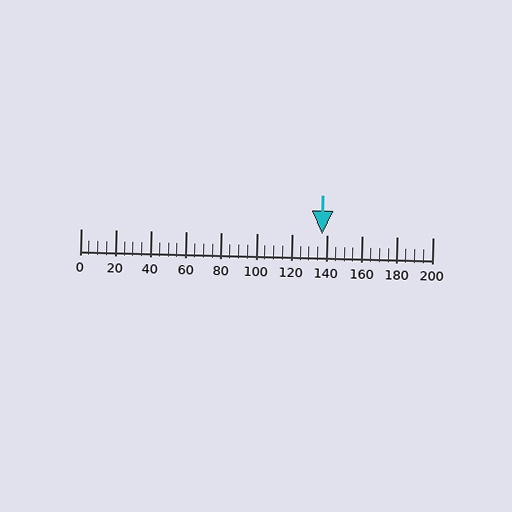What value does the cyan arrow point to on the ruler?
The cyan arrow points to approximately 137.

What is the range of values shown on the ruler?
The ruler shows values from 0 to 200.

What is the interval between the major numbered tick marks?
The major tick marks are spaced 20 units apart.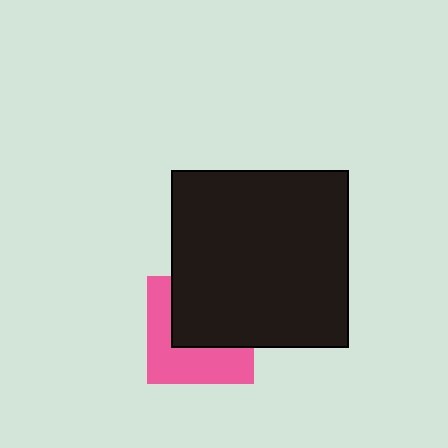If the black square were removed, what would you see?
You would see the complete pink square.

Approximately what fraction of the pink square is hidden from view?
Roughly 52% of the pink square is hidden behind the black square.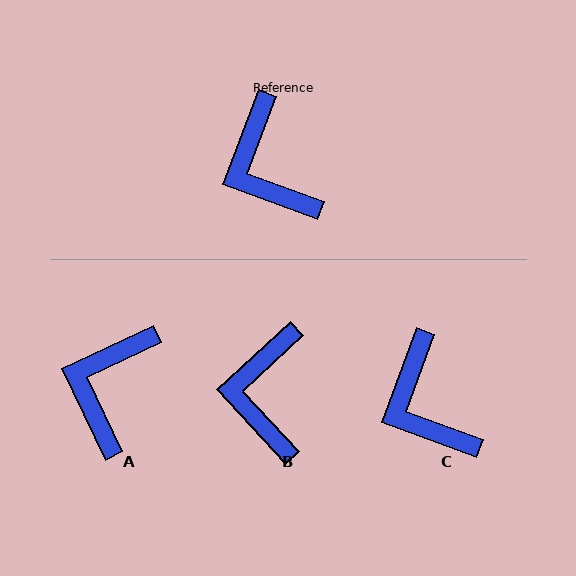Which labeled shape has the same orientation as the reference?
C.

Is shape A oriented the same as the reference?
No, it is off by about 44 degrees.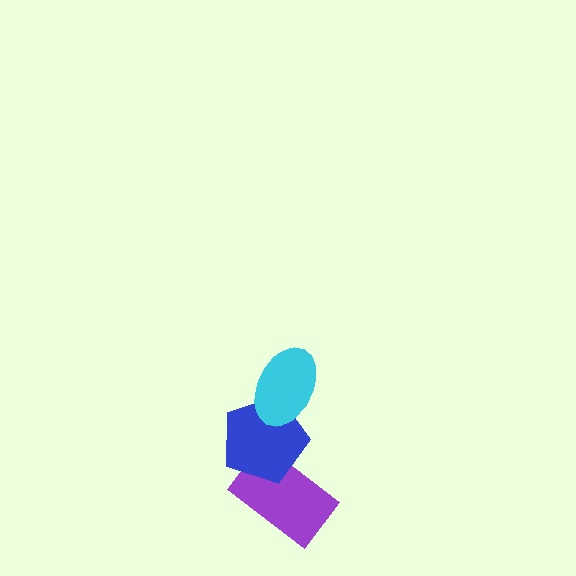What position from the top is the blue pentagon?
The blue pentagon is 2nd from the top.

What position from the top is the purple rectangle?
The purple rectangle is 3rd from the top.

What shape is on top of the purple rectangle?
The blue pentagon is on top of the purple rectangle.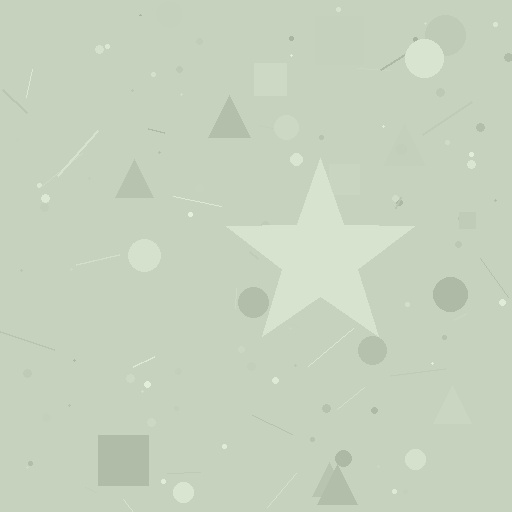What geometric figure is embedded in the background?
A star is embedded in the background.